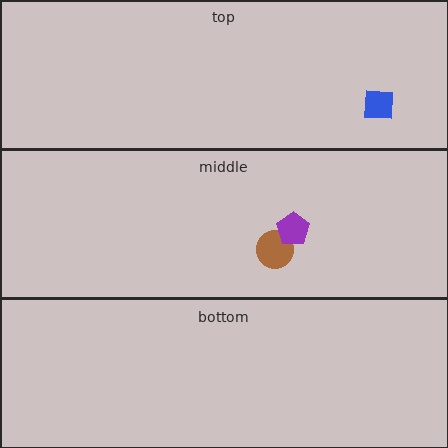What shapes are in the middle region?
The brown circle, the purple pentagon.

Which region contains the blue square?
The top region.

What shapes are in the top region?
The blue square.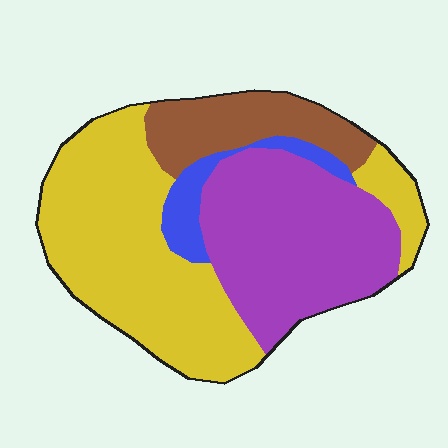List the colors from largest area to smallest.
From largest to smallest: yellow, purple, brown, blue.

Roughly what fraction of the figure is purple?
Purple covers roughly 35% of the figure.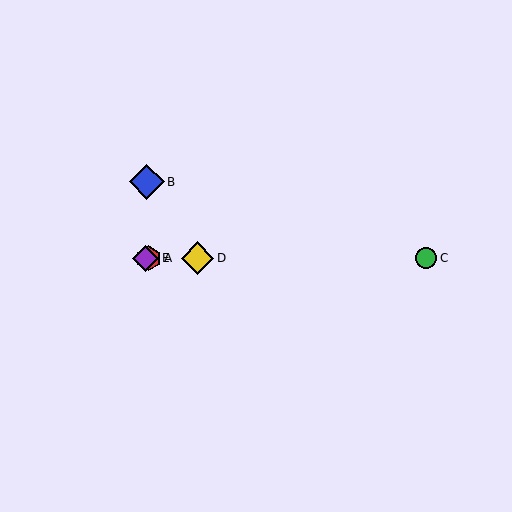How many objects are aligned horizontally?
4 objects (A, C, D, E) are aligned horizontally.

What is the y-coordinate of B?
Object B is at y≈182.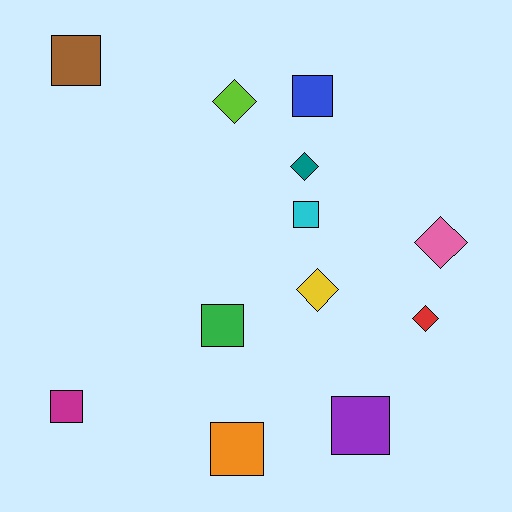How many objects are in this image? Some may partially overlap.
There are 12 objects.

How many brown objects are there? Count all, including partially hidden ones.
There is 1 brown object.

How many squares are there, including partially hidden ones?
There are 7 squares.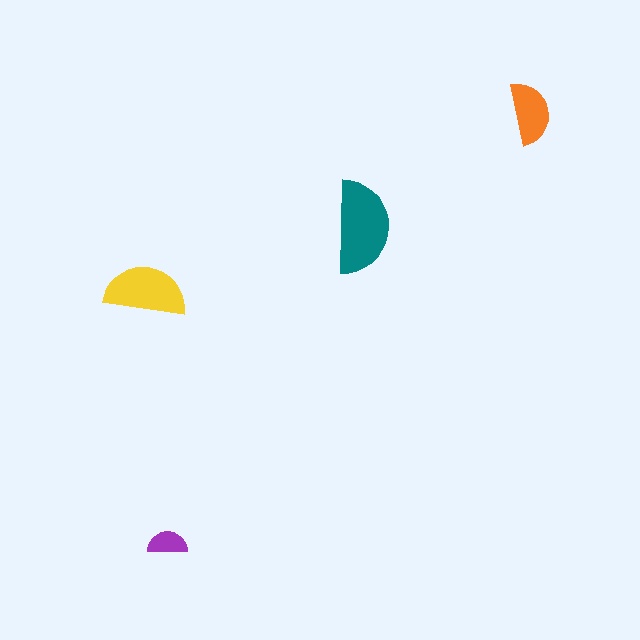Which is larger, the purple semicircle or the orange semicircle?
The orange one.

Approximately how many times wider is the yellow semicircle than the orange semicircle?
About 1.5 times wider.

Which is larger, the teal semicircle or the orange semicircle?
The teal one.